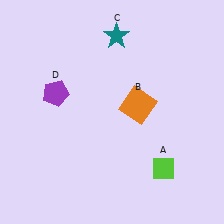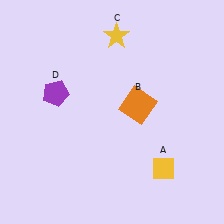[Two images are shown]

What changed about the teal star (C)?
In Image 1, C is teal. In Image 2, it changed to yellow.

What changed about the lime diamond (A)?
In Image 1, A is lime. In Image 2, it changed to yellow.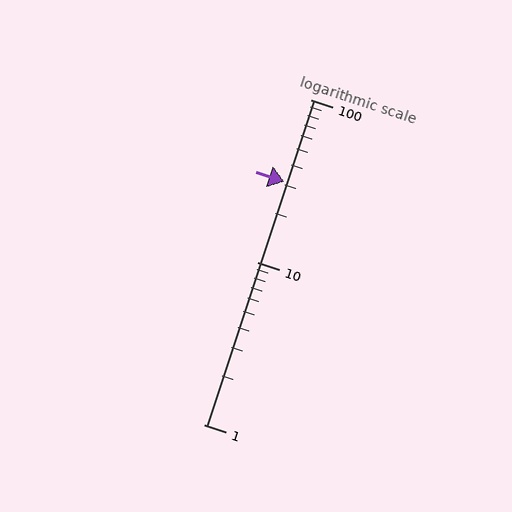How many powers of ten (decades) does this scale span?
The scale spans 2 decades, from 1 to 100.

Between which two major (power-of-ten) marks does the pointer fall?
The pointer is between 10 and 100.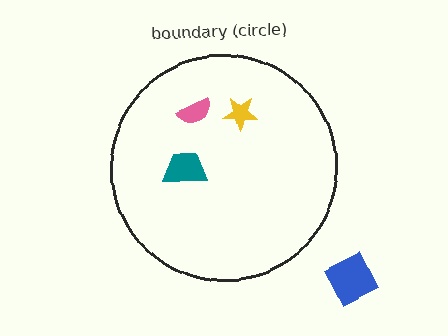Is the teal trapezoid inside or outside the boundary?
Inside.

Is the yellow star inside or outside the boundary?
Inside.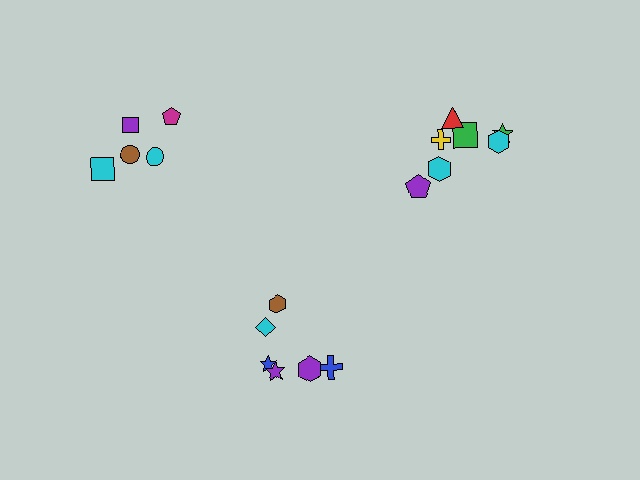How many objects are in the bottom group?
There are 6 objects.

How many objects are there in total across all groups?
There are 18 objects.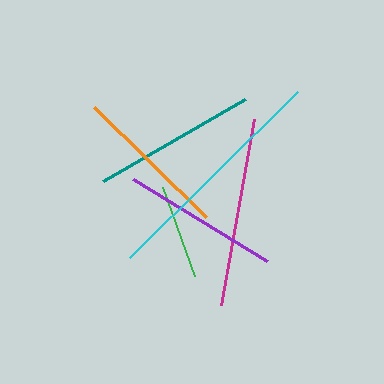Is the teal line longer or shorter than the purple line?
The teal line is longer than the purple line.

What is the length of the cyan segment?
The cyan segment is approximately 236 pixels long.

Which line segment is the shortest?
The green line is the shortest at approximately 94 pixels.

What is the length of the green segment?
The green segment is approximately 94 pixels long.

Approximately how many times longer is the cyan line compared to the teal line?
The cyan line is approximately 1.4 times the length of the teal line.